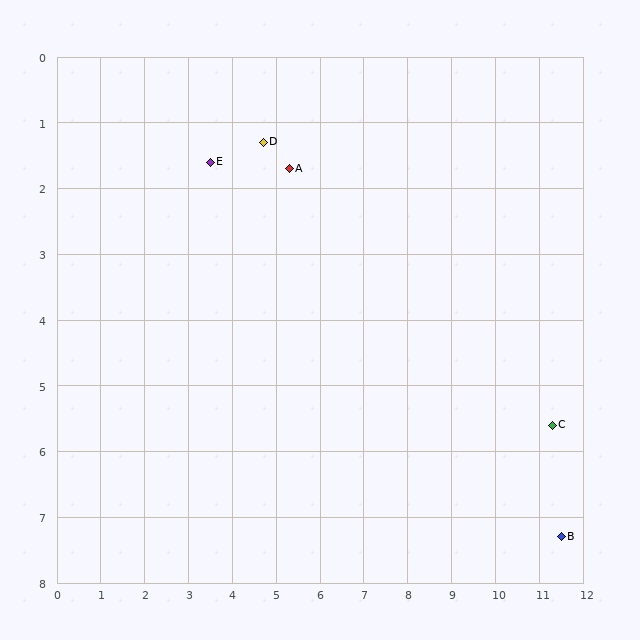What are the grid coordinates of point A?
Point A is at approximately (5.3, 1.7).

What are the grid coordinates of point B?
Point B is at approximately (11.5, 7.3).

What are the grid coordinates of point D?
Point D is at approximately (4.7, 1.3).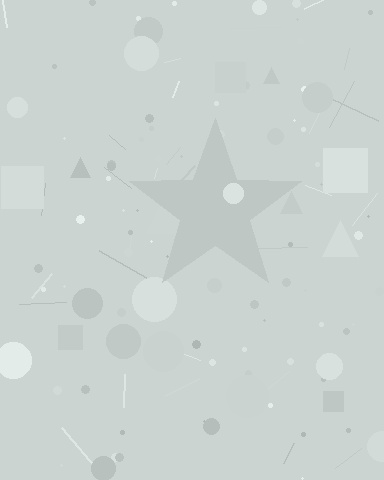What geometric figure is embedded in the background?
A star is embedded in the background.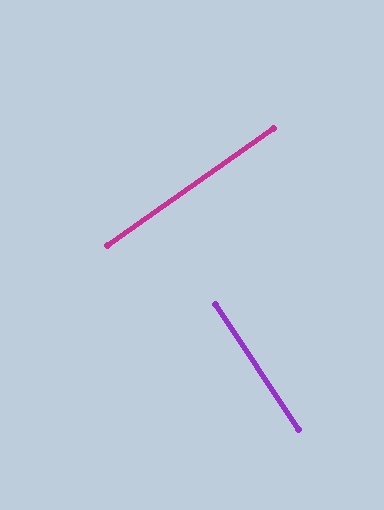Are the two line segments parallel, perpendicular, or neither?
Perpendicular — they meet at approximately 88°.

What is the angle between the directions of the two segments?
Approximately 88 degrees.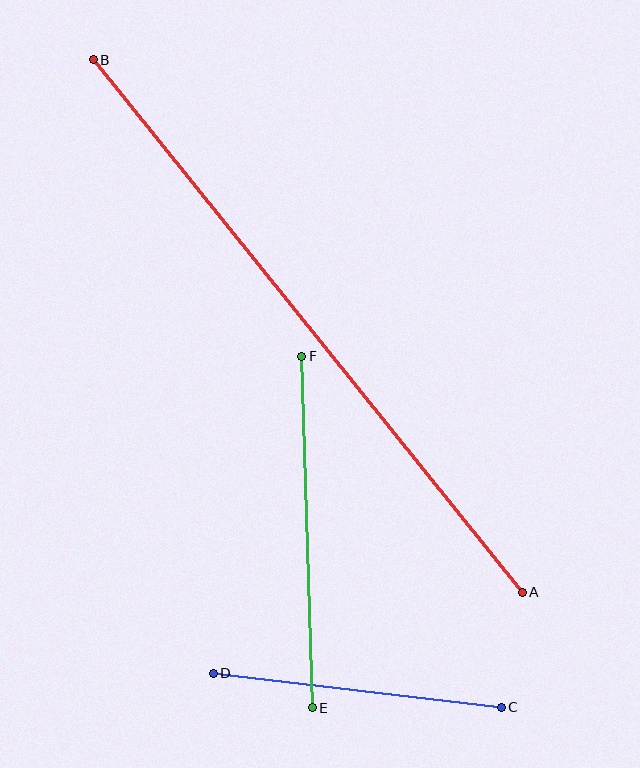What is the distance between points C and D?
The distance is approximately 290 pixels.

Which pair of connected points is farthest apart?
Points A and B are farthest apart.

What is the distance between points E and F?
The distance is approximately 351 pixels.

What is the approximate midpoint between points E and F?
The midpoint is at approximately (307, 532) pixels.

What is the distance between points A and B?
The distance is approximately 684 pixels.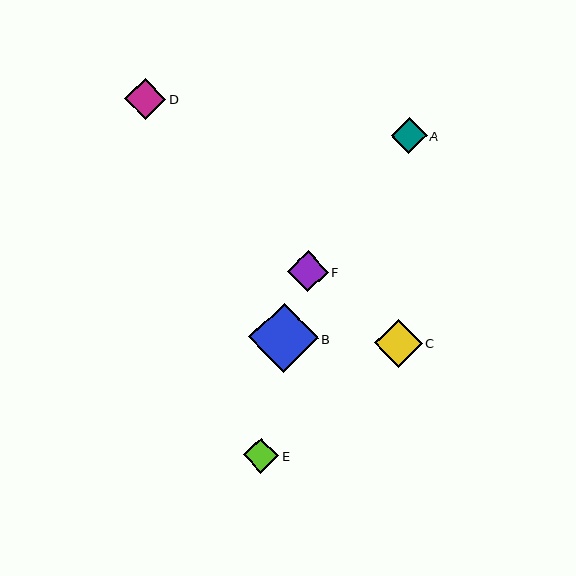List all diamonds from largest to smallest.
From largest to smallest: B, C, D, F, A, E.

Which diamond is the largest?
Diamond B is the largest with a size of approximately 69 pixels.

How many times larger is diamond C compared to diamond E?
Diamond C is approximately 1.4 times the size of diamond E.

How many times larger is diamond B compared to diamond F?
Diamond B is approximately 1.7 times the size of diamond F.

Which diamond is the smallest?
Diamond E is the smallest with a size of approximately 35 pixels.